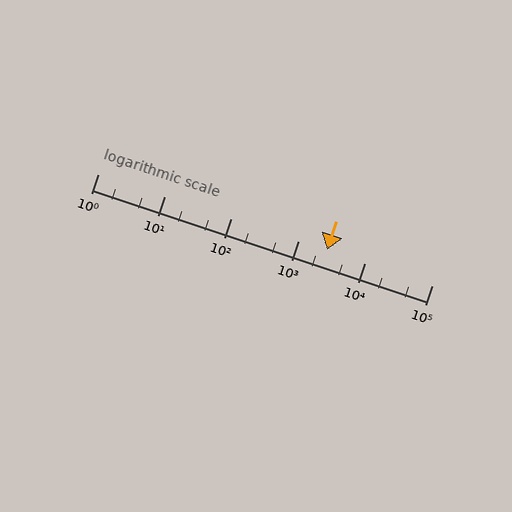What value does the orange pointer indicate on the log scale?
The pointer indicates approximately 2700.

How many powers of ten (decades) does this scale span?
The scale spans 5 decades, from 1 to 100000.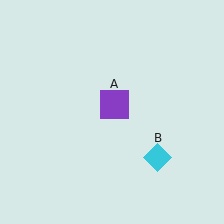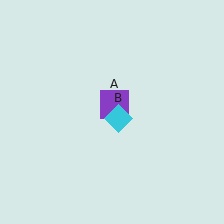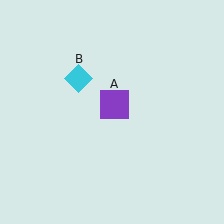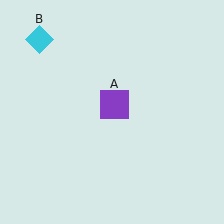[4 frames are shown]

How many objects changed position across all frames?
1 object changed position: cyan diamond (object B).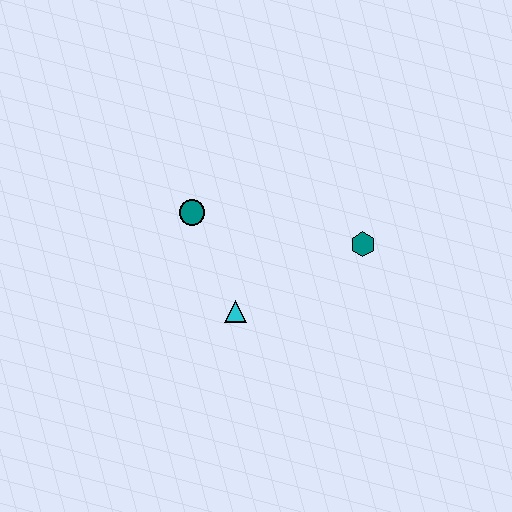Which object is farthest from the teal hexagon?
The teal circle is farthest from the teal hexagon.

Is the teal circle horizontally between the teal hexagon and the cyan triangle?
No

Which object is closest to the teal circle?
The cyan triangle is closest to the teal circle.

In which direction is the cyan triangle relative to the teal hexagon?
The cyan triangle is to the left of the teal hexagon.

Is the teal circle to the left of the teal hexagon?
Yes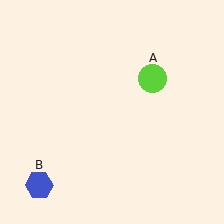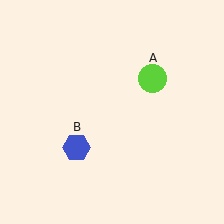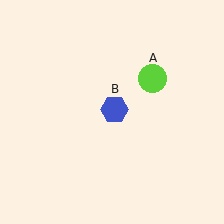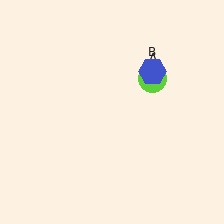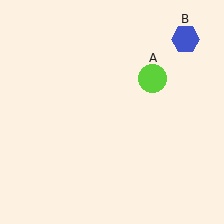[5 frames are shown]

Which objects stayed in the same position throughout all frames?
Lime circle (object A) remained stationary.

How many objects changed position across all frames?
1 object changed position: blue hexagon (object B).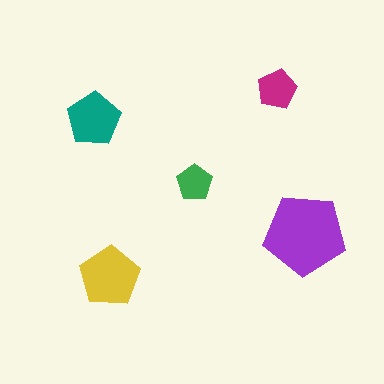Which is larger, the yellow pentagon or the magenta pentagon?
The yellow one.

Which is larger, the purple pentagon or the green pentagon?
The purple one.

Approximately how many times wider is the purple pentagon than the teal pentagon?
About 1.5 times wider.